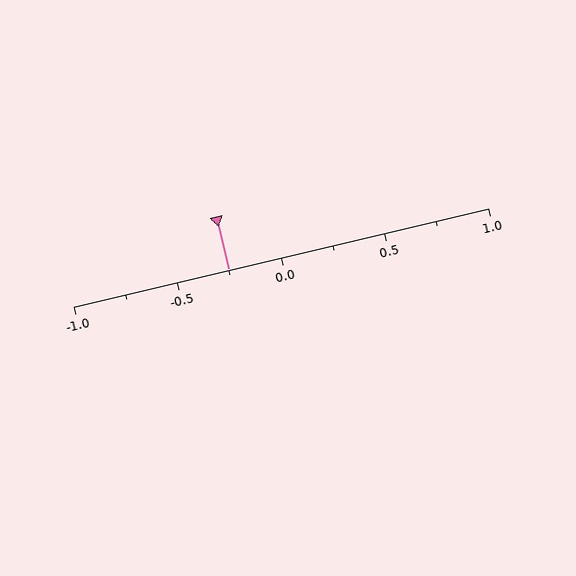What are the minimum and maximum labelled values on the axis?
The axis runs from -1.0 to 1.0.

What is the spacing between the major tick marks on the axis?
The major ticks are spaced 0.5 apart.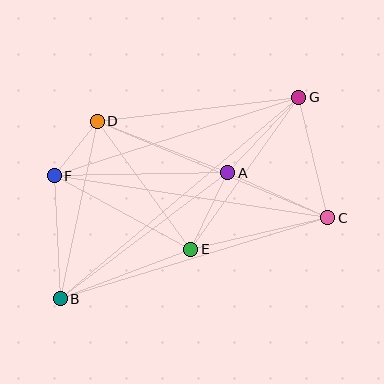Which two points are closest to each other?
Points D and F are closest to each other.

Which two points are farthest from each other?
Points B and G are farthest from each other.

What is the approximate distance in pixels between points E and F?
The distance between E and F is approximately 155 pixels.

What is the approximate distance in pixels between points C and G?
The distance between C and G is approximately 124 pixels.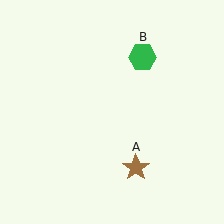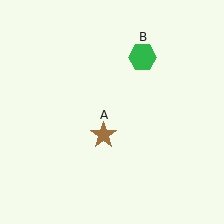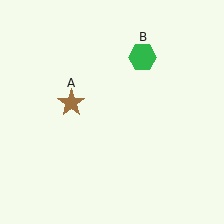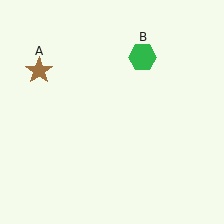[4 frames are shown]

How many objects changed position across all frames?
1 object changed position: brown star (object A).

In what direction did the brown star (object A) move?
The brown star (object A) moved up and to the left.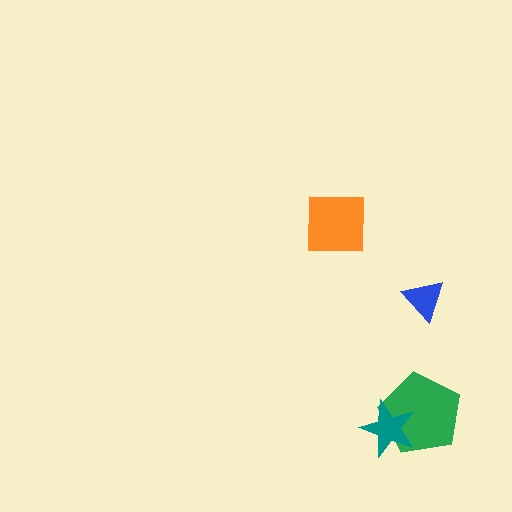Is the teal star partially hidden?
No, no other shape covers it.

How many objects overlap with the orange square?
0 objects overlap with the orange square.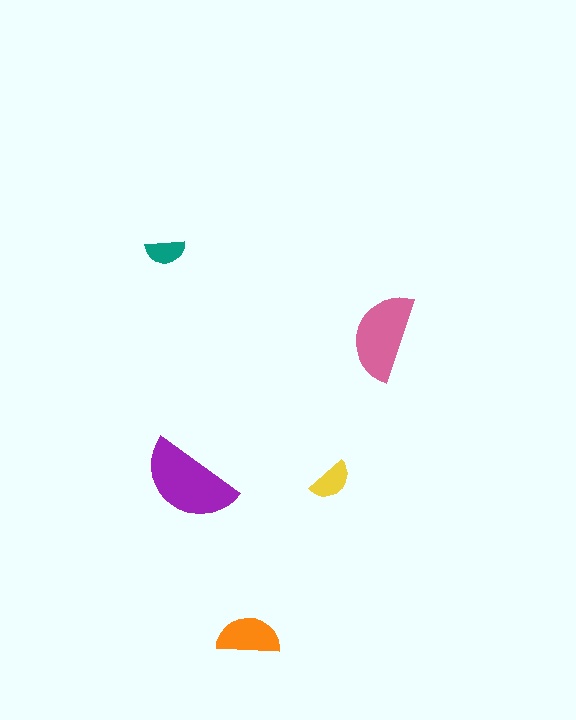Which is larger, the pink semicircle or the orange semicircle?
The pink one.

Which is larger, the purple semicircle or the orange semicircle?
The purple one.